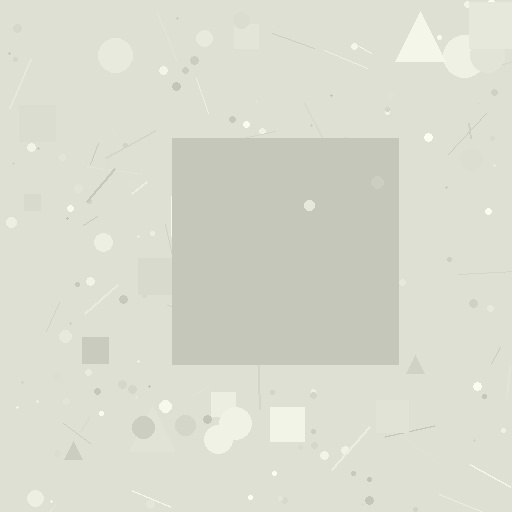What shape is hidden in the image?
A square is hidden in the image.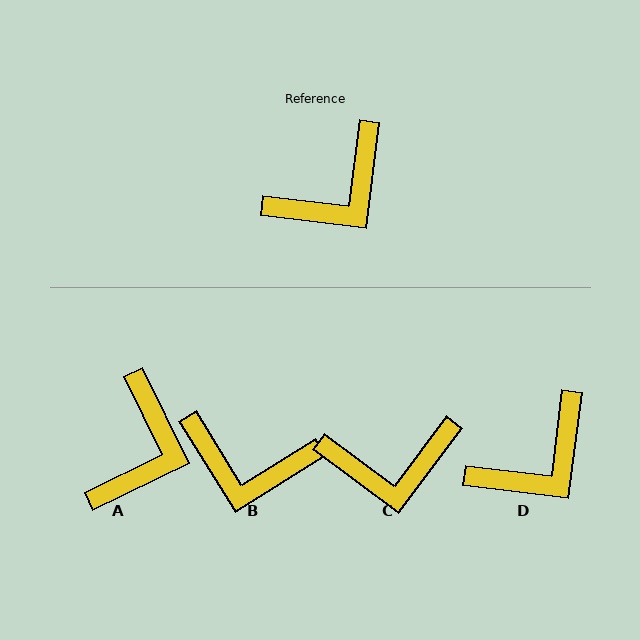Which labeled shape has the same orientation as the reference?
D.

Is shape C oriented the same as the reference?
No, it is off by about 30 degrees.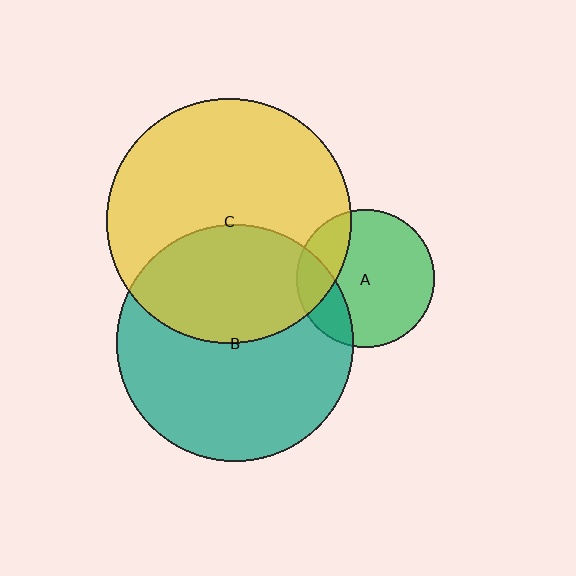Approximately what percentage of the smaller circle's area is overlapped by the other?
Approximately 25%.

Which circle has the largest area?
Circle C (yellow).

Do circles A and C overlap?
Yes.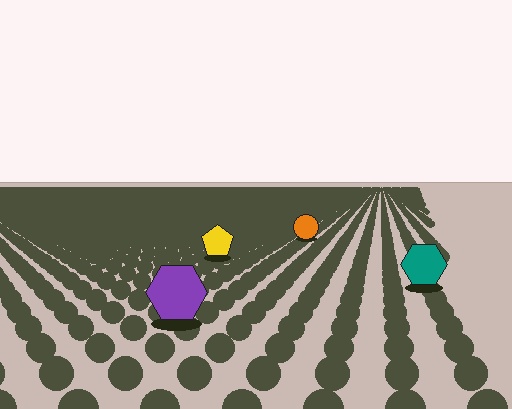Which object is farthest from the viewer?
The orange circle is farthest from the viewer. It appears smaller and the ground texture around it is denser.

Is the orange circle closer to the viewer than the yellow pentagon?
No. The yellow pentagon is closer — you can tell from the texture gradient: the ground texture is coarser near it.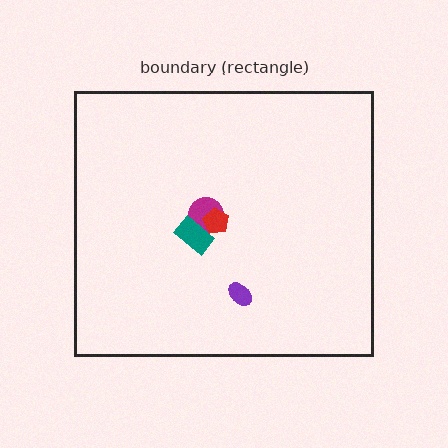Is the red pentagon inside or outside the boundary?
Inside.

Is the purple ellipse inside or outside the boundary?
Inside.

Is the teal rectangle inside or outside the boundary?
Inside.